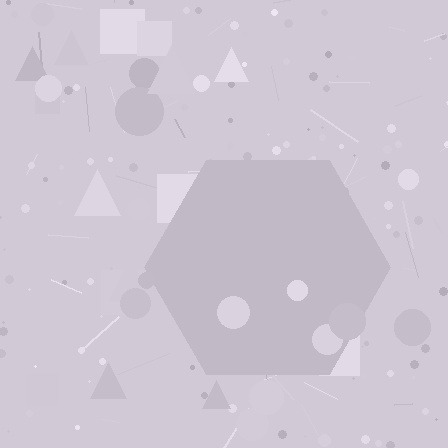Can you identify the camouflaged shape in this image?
The camouflaged shape is a hexagon.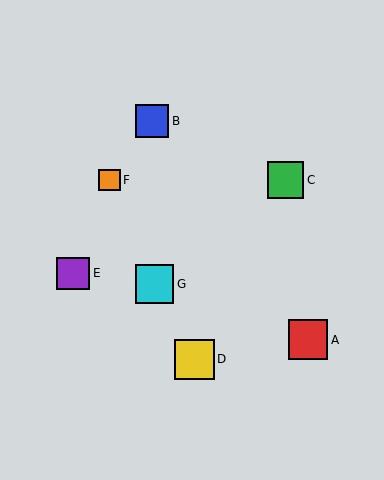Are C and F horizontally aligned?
Yes, both are at y≈180.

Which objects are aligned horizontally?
Objects C, F are aligned horizontally.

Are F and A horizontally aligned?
No, F is at y≈180 and A is at y≈340.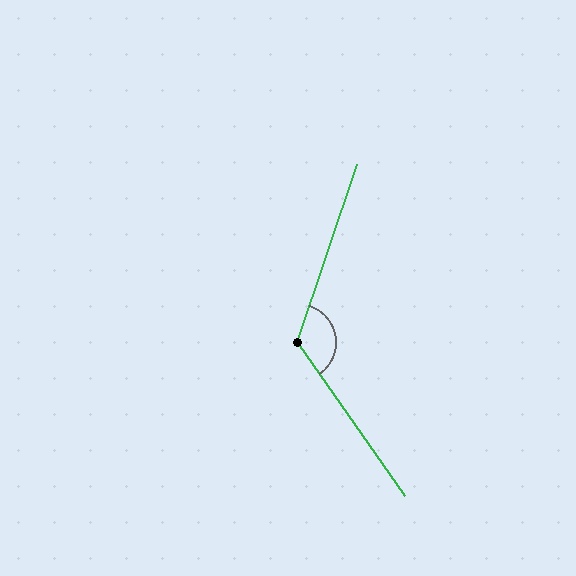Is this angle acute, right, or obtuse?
It is obtuse.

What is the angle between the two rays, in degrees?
Approximately 126 degrees.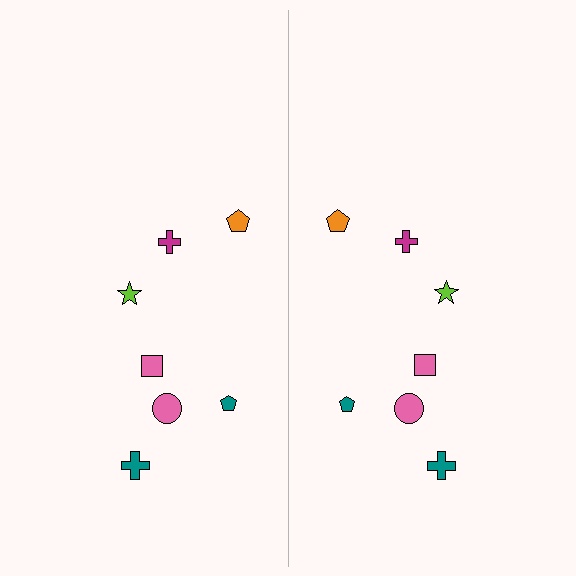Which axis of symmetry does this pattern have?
The pattern has a vertical axis of symmetry running through the center of the image.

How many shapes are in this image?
There are 14 shapes in this image.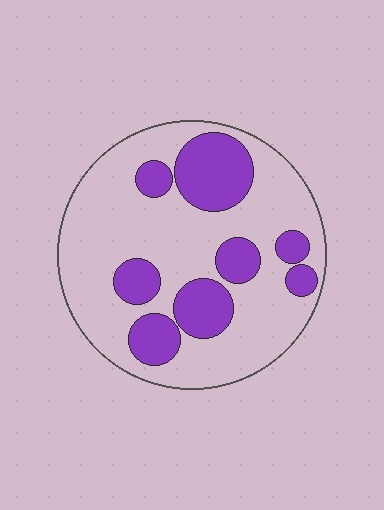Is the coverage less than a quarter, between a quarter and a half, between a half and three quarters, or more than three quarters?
Between a quarter and a half.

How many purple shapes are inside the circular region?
8.